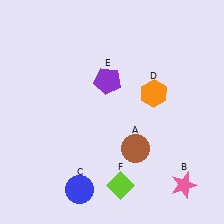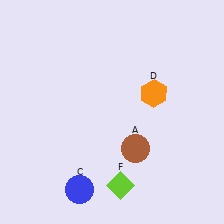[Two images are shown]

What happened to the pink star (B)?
The pink star (B) was removed in Image 2. It was in the bottom-right area of Image 1.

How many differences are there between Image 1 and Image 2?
There are 2 differences between the two images.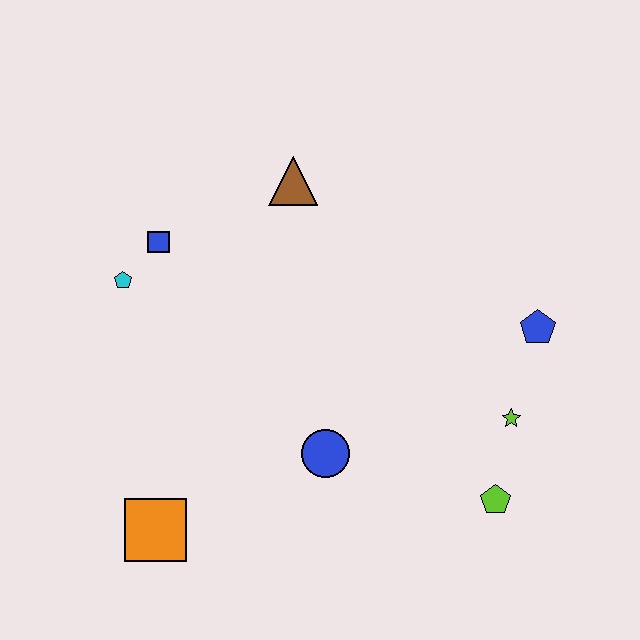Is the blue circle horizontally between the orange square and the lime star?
Yes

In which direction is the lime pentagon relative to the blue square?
The lime pentagon is to the right of the blue square.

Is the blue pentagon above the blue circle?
Yes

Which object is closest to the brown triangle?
The blue square is closest to the brown triangle.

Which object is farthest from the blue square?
The lime pentagon is farthest from the blue square.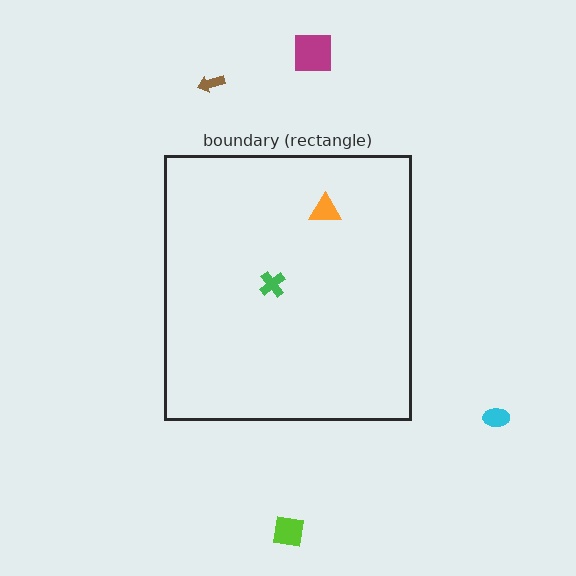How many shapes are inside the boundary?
2 inside, 4 outside.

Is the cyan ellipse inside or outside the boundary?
Outside.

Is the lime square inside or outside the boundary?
Outside.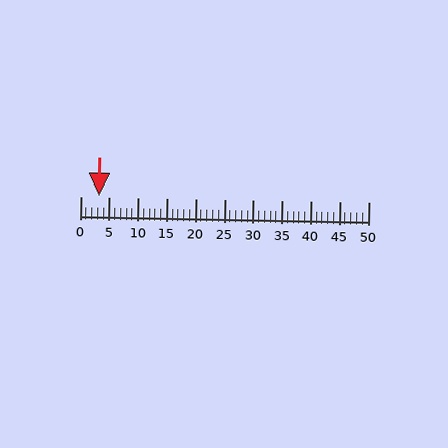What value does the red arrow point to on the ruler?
The red arrow points to approximately 3.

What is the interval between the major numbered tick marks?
The major tick marks are spaced 5 units apart.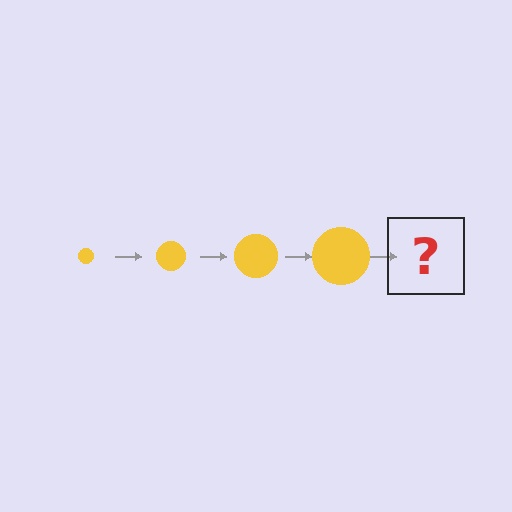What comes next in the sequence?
The next element should be a yellow circle, larger than the previous one.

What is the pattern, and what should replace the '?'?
The pattern is that the circle gets progressively larger each step. The '?' should be a yellow circle, larger than the previous one.